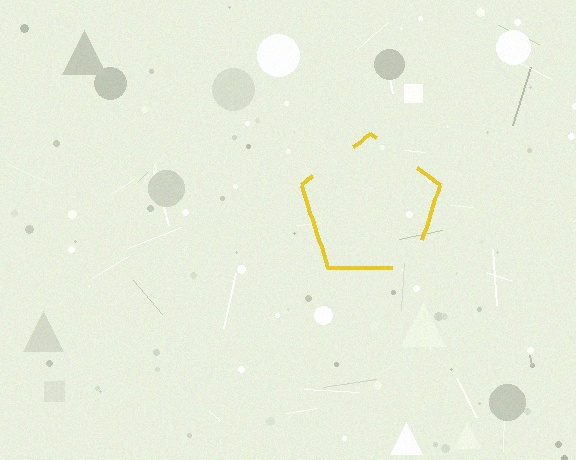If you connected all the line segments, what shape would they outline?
They would outline a pentagon.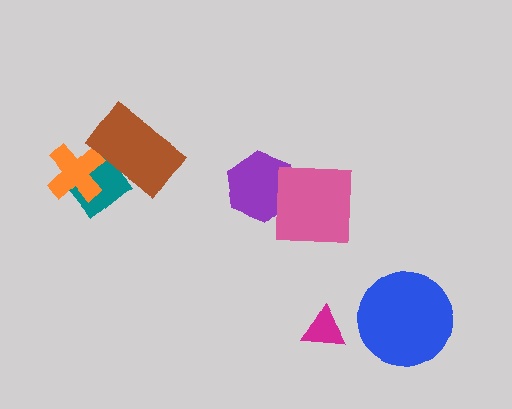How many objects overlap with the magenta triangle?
0 objects overlap with the magenta triangle.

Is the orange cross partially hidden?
Yes, it is partially covered by another shape.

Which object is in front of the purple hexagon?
The pink square is in front of the purple hexagon.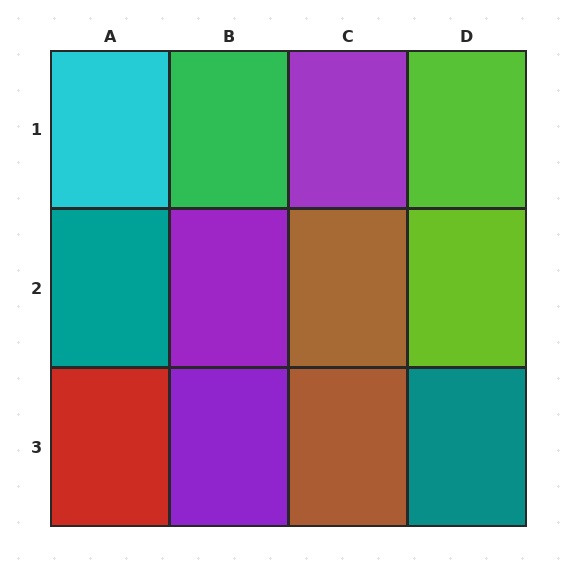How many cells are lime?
2 cells are lime.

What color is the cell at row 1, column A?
Cyan.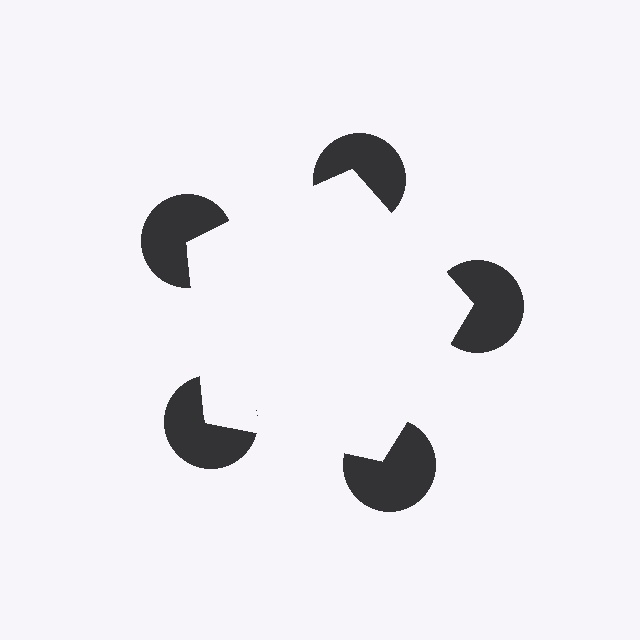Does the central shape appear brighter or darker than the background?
It typically appears slightly brighter than the background, even though no actual brightness change is drawn.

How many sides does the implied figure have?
5 sides.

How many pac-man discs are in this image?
There are 5 — one at each vertex of the illusory pentagon.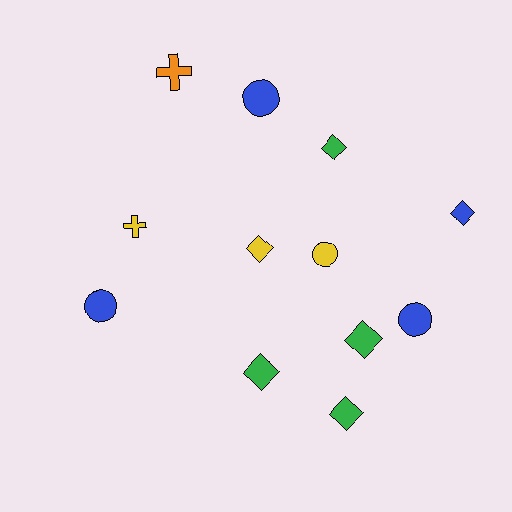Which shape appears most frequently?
Diamond, with 6 objects.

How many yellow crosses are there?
There is 1 yellow cross.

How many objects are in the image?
There are 12 objects.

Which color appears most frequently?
Blue, with 4 objects.